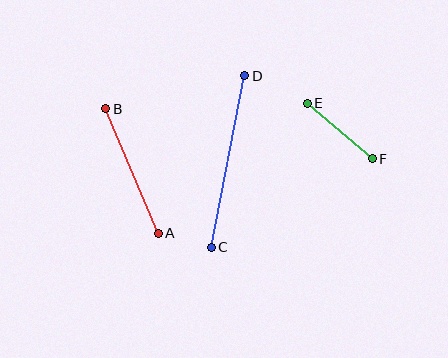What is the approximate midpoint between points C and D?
The midpoint is at approximately (228, 162) pixels.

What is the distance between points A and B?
The distance is approximately 135 pixels.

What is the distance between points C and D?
The distance is approximately 175 pixels.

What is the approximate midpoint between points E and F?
The midpoint is at approximately (340, 131) pixels.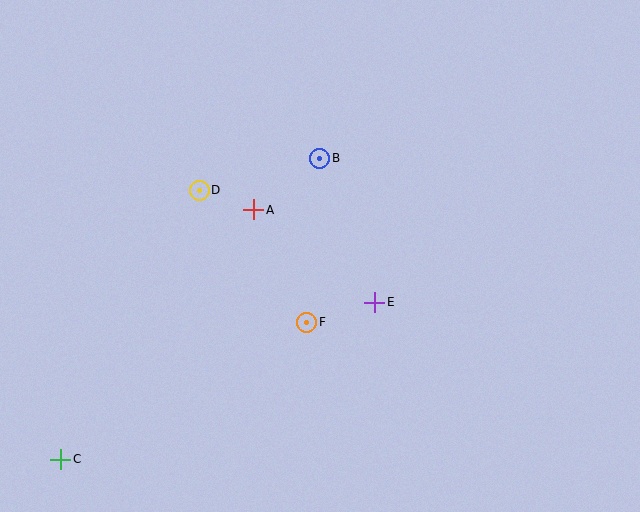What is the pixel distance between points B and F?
The distance between B and F is 164 pixels.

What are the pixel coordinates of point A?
Point A is at (254, 210).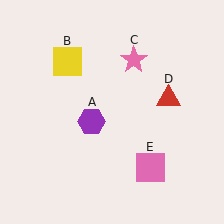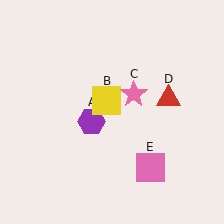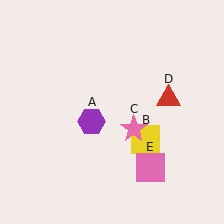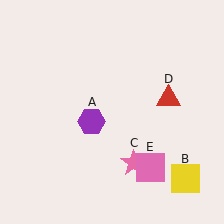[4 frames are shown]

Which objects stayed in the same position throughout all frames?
Purple hexagon (object A) and red triangle (object D) and pink square (object E) remained stationary.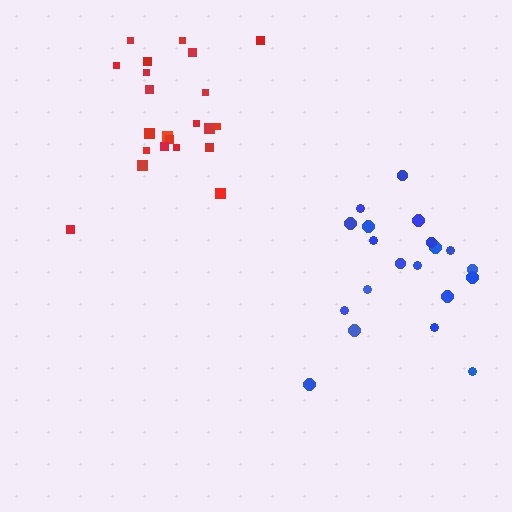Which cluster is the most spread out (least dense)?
Blue.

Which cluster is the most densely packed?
Red.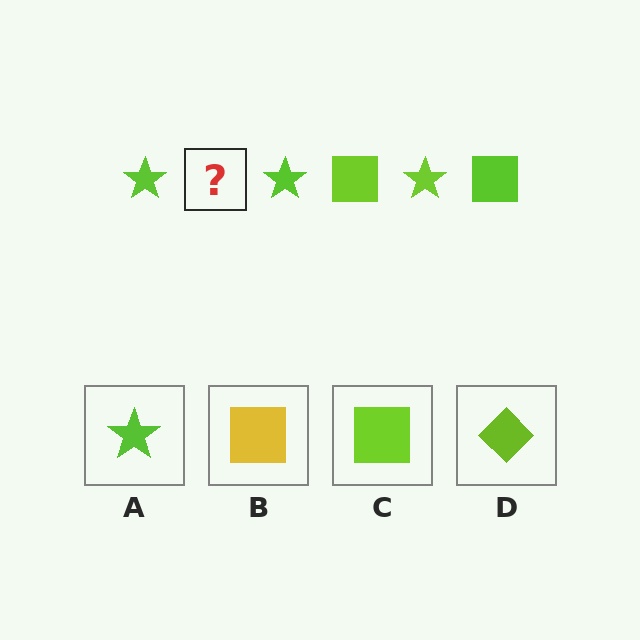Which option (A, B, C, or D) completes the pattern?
C.